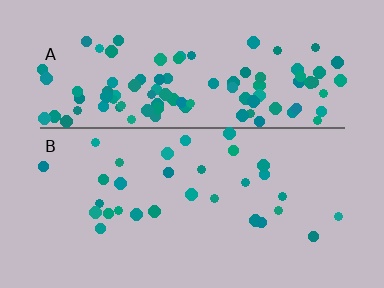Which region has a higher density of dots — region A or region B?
A (the top).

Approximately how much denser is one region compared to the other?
Approximately 3.3× — region A over region B.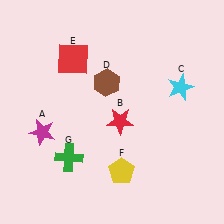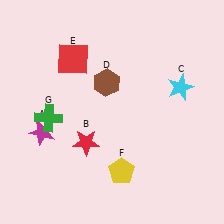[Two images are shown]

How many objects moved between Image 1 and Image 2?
2 objects moved between the two images.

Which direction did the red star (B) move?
The red star (B) moved left.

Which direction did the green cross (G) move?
The green cross (G) moved up.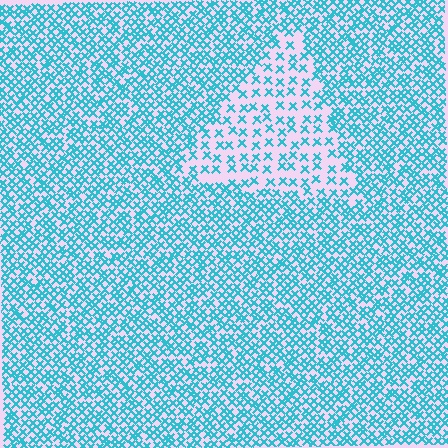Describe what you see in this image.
The image contains small cyan elements arranged at two different densities. A triangle-shaped region is visible where the elements are less densely packed than the surrounding area.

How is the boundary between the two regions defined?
The boundary is defined by a change in element density (approximately 2.3x ratio). All elements are the same color, size, and shape.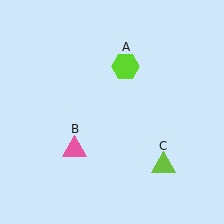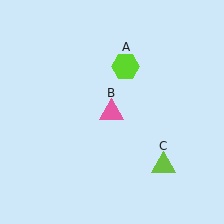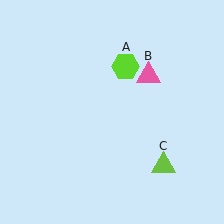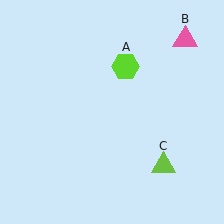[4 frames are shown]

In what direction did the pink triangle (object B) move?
The pink triangle (object B) moved up and to the right.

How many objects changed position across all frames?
1 object changed position: pink triangle (object B).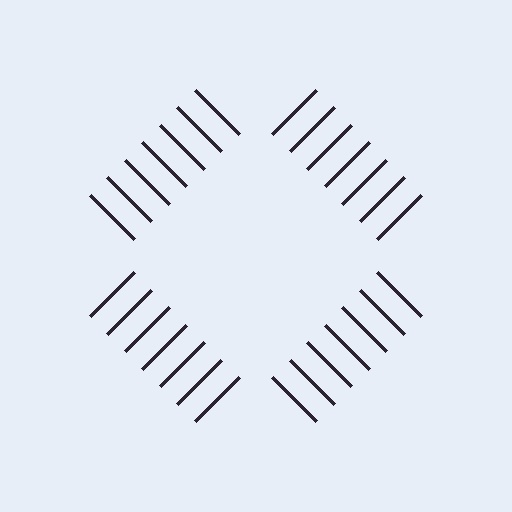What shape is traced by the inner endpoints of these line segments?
An illusory square — the line segments terminate on its edges but no continuous stroke is drawn.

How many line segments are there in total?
28 — 7 along each of the 4 edges.